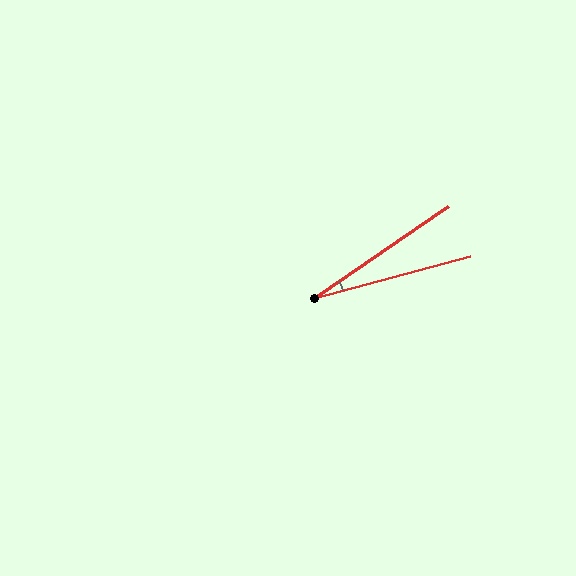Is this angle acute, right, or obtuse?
It is acute.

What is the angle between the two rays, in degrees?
Approximately 19 degrees.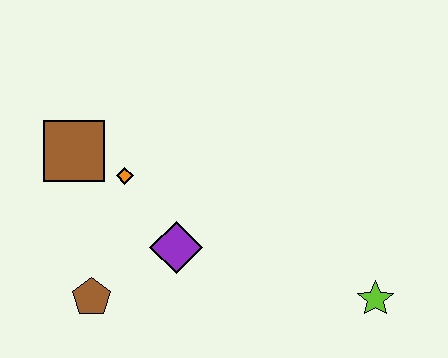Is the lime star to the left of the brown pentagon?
No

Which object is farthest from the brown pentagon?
The lime star is farthest from the brown pentagon.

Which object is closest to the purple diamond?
The orange diamond is closest to the purple diamond.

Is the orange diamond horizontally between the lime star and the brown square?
Yes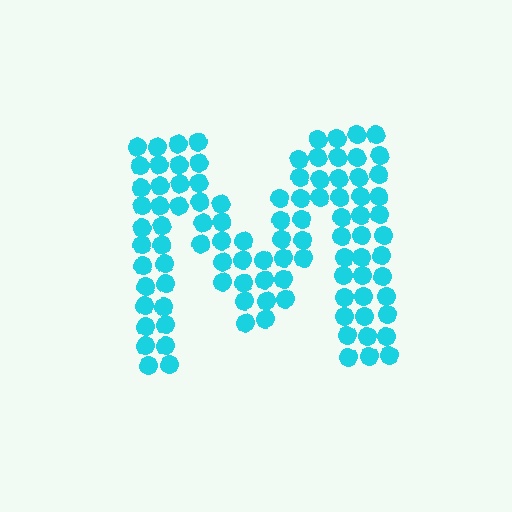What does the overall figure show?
The overall figure shows the letter M.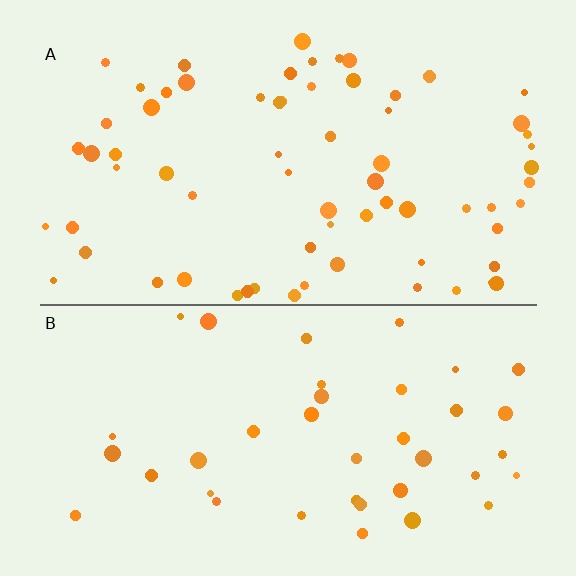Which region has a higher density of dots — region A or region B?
A (the top).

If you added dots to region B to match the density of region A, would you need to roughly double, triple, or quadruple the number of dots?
Approximately double.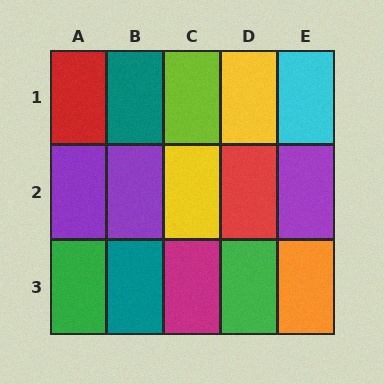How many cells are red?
2 cells are red.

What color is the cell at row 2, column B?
Purple.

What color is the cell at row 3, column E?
Orange.